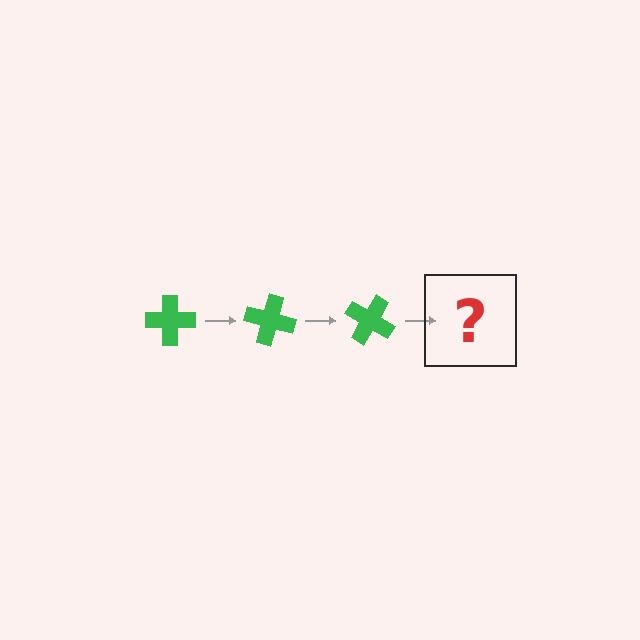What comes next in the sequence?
The next element should be a green cross rotated 45 degrees.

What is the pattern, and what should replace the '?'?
The pattern is that the cross rotates 15 degrees each step. The '?' should be a green cross rotated 45 degrees.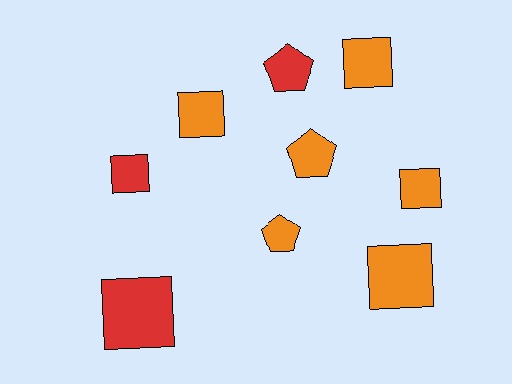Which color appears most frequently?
Orange, with 6 objects.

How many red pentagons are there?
There is 1 red pentagon.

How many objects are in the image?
There are 9 objects.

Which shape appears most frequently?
Square, with 6 objects.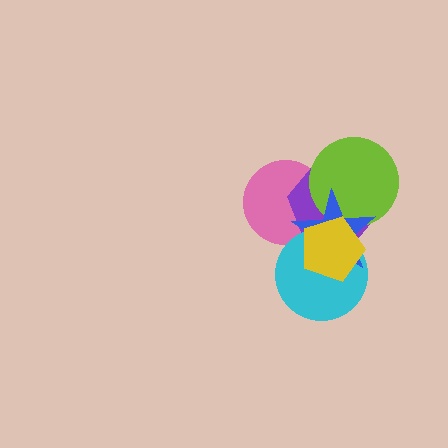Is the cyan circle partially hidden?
Yes, it is partially covered by another shape.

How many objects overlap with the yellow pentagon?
5 objects overlap with the yellow pentagon.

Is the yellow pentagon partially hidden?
No, no other shape covers it.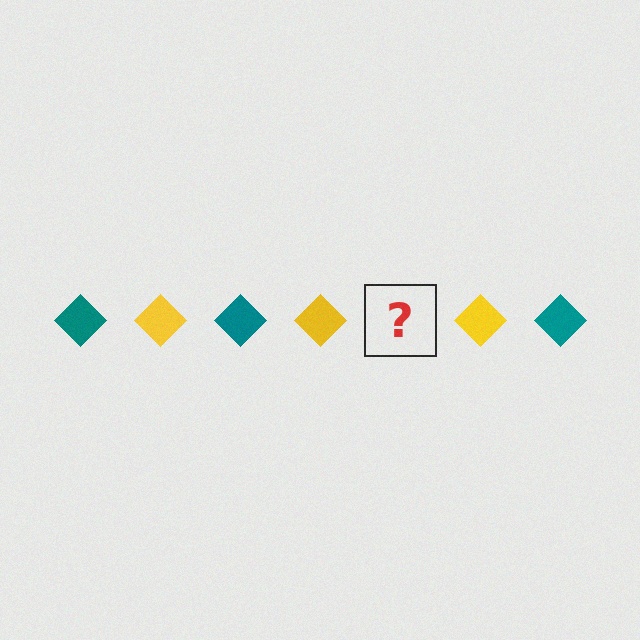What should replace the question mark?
The question mark should be replaced with a teal diamond.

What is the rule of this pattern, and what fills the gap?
The rule is that the pattern cycles through teal, yellow diamonds. The gap should be filled with a teal diamond.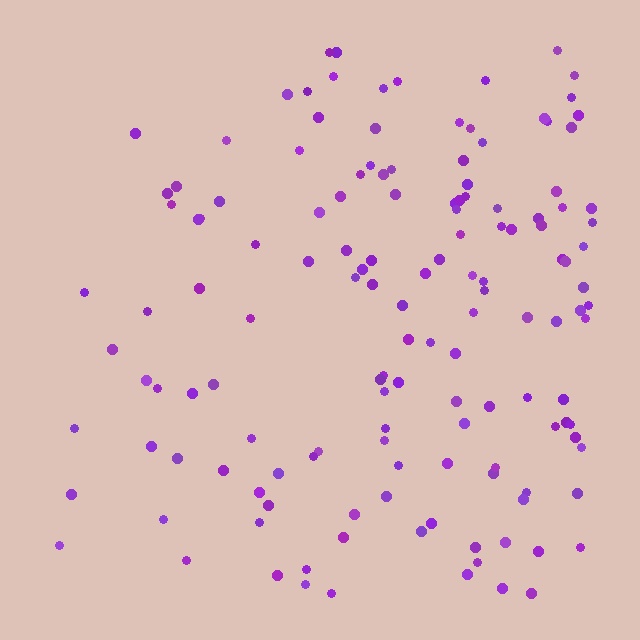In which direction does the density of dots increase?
From left to right, with the right side densest.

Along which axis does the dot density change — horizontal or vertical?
Horizontal.